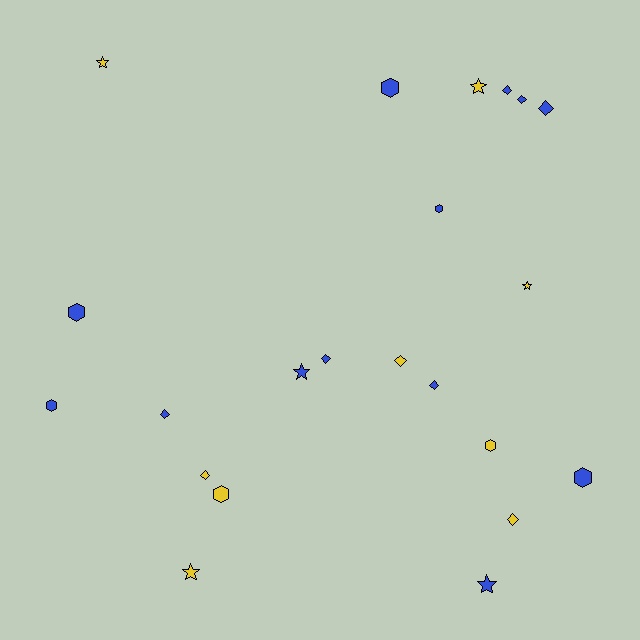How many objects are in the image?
There are 22 objects.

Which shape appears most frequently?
Diamond, with 9 objects.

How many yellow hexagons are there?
There are 2 yellow hexagons.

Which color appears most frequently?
Blue, with 13 objects.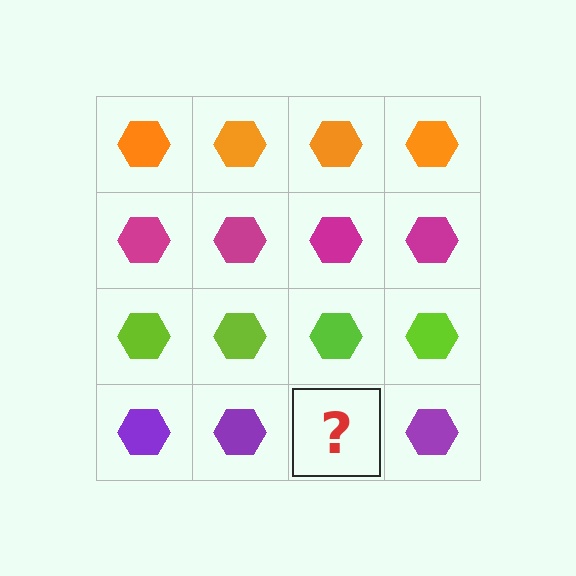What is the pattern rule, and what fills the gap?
The rule is that each row has a consistent color. The gap should be filled with a purple hexagon.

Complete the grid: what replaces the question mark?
The question mark should be replaced with a purple hexagon.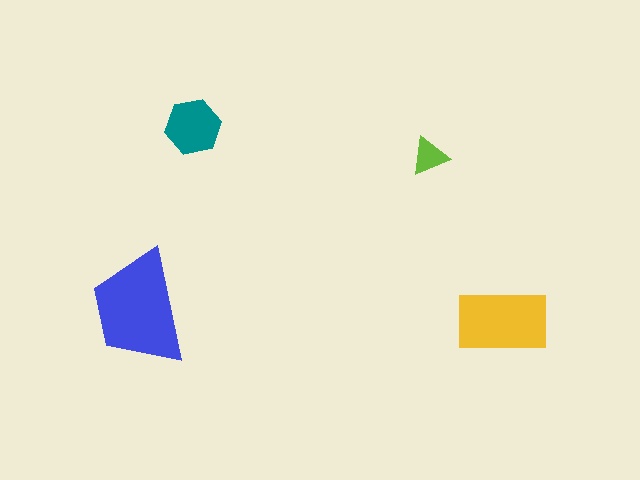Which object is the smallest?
The lime triangle.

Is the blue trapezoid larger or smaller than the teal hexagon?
Larger.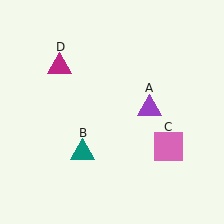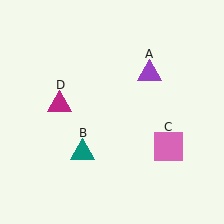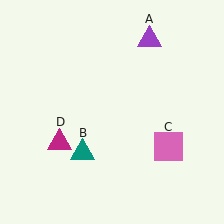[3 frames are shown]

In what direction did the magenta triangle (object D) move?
The magenta triangle (object D) moved down.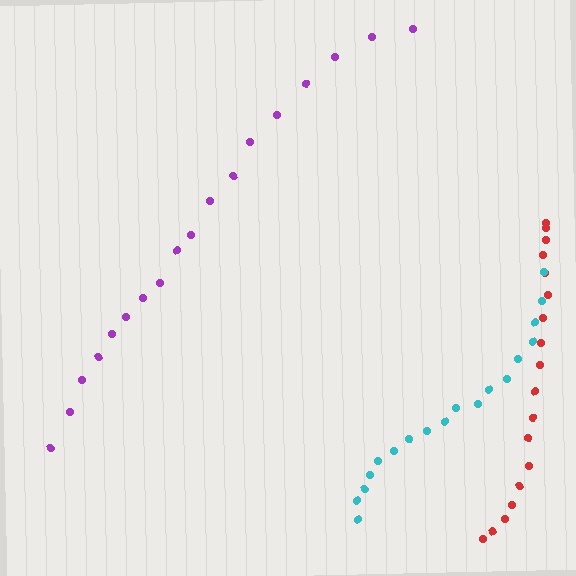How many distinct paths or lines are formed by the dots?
There are 3 distinct paths.